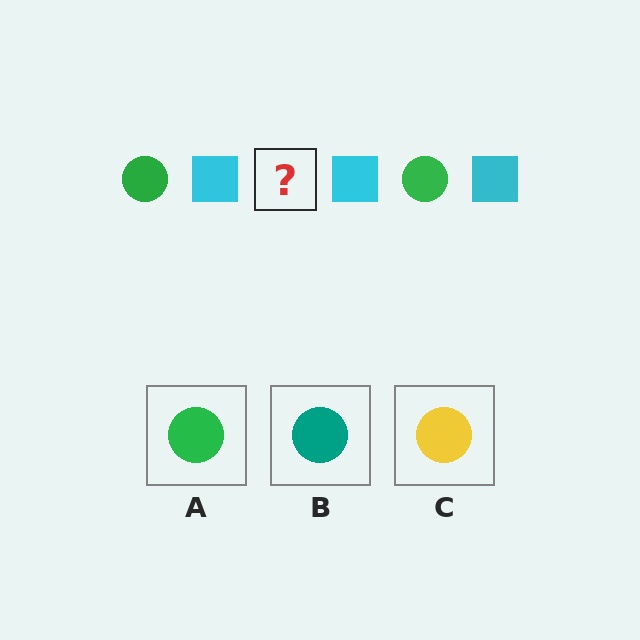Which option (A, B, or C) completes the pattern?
A.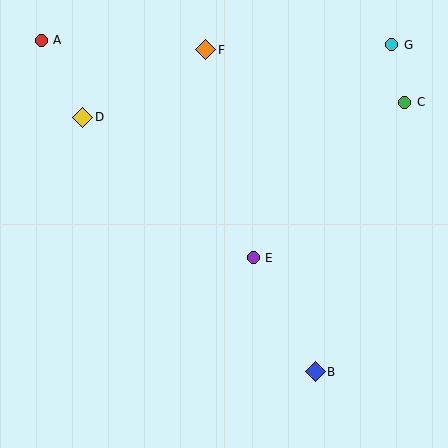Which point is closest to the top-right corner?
Point G is closest to the top-right corner.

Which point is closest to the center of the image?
Point E at (253, 258) is closest to the center.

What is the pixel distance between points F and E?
The distance between F and E is 213 pixels.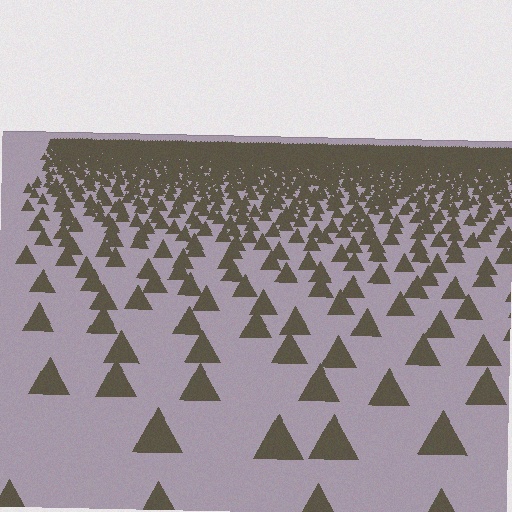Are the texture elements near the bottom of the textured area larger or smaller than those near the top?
Larger. Near the bottom, elements are closer to the viewer and appear at a bigger on-screen size.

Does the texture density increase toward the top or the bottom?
Density increases toward the top.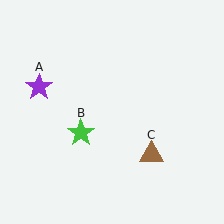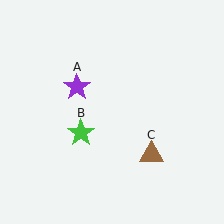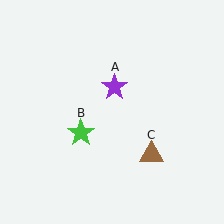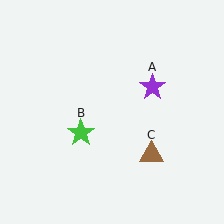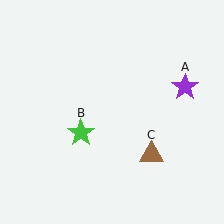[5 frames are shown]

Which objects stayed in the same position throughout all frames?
Green star (object B) and brown triangle (object C) remained stationary.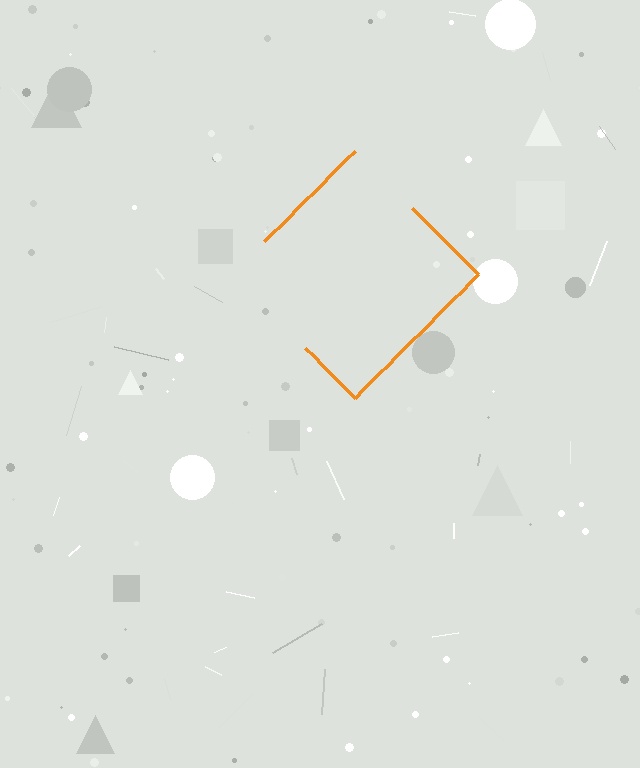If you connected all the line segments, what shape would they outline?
They would outline a diamond.